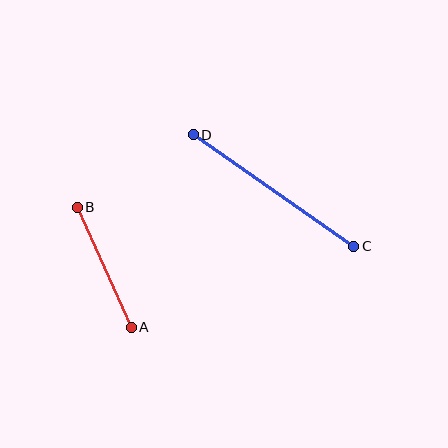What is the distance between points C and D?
The distance is approximately 196 pixels.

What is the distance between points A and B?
The distance is approximately 131 pixels.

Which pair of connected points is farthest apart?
Points C and D are farthest apart.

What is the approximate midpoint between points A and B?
The midpoint is at approximately (104, 267) pixels.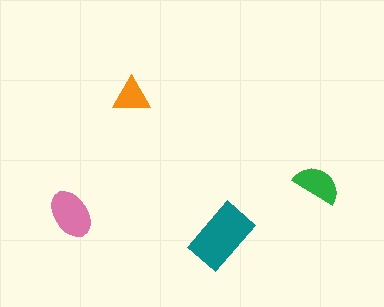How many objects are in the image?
There are 4 objects in the image.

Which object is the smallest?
The orange triangle.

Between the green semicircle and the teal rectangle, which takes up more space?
The teal rectangle.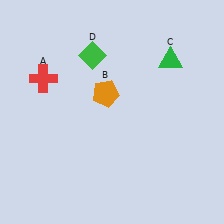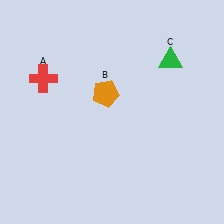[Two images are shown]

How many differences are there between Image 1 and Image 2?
There is 1 difference between the two images.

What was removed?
The green diamond (D) was removed in Image 2.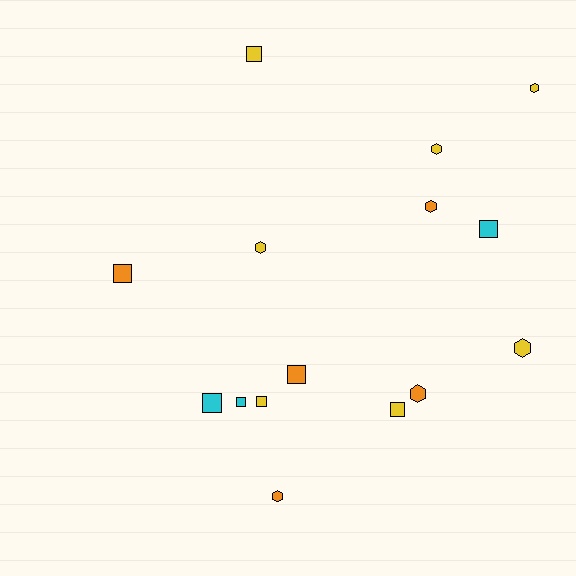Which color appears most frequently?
Yellow, with 7 objects.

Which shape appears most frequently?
Square, with 8 objects.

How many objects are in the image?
There are 15 objects.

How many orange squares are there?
There are 2 orange squares.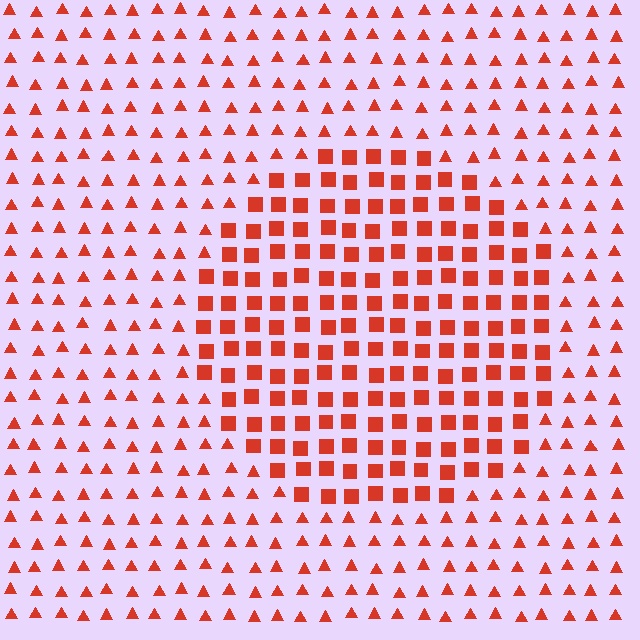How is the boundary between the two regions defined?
The boundary is defined by a change in element shape: squares inside vs. triangles outside. All elements share the same color and spacing.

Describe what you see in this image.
The image is filled with small red elements arranged in a uniform grid. A circle-shaped region contains squares, while the surrounding area contains triangles. The boundary is defined purely by the change in element shape.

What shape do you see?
I see a circle.